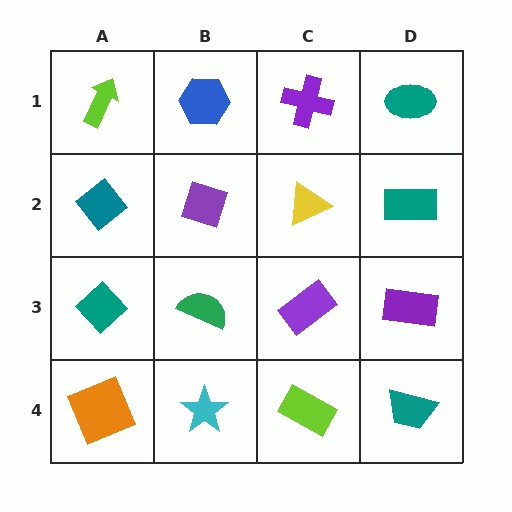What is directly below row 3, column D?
A teal trapezoid.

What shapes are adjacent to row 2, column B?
A blue hexagon (row 1, column B), a green semicircle (row 3, column B), a teal diamond (row 2, column A), a yellow triangle (row 2, column C).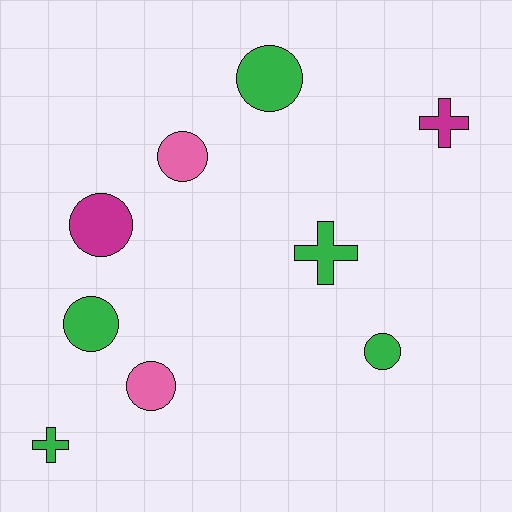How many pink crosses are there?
There are no pink crosses.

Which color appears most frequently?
Green, with 5 objects.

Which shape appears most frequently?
Circle, with 6 objects.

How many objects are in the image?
There are 9 objects.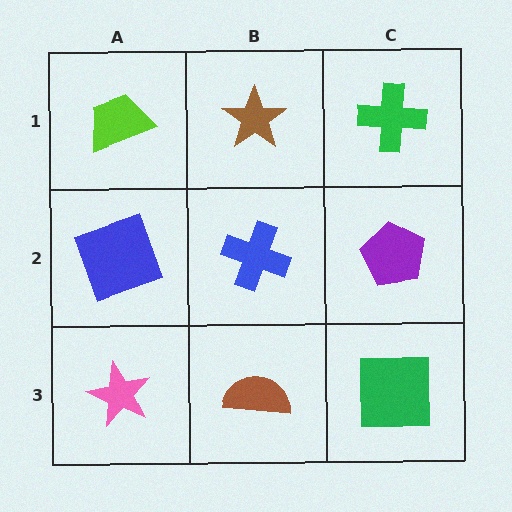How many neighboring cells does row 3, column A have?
2.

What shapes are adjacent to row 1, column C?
A purple pentagon (row 2, column C), a brown star (row 1, column B).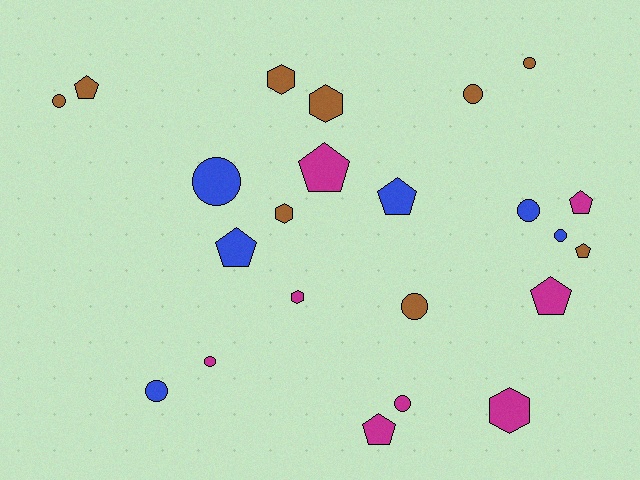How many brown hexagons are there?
There are 3 brown hexagons.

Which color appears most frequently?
Brown, with 9 objects.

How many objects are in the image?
There are 23 objects.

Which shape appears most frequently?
Circle, with 10 objects.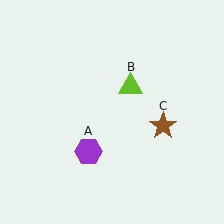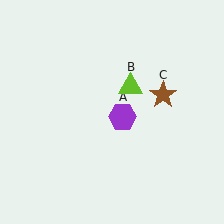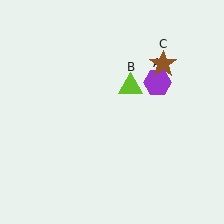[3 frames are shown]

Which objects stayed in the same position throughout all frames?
Lime triangle (object B) remained stationary.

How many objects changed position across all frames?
2 objects changed position: purple hexagon (object A), brown star (object C).